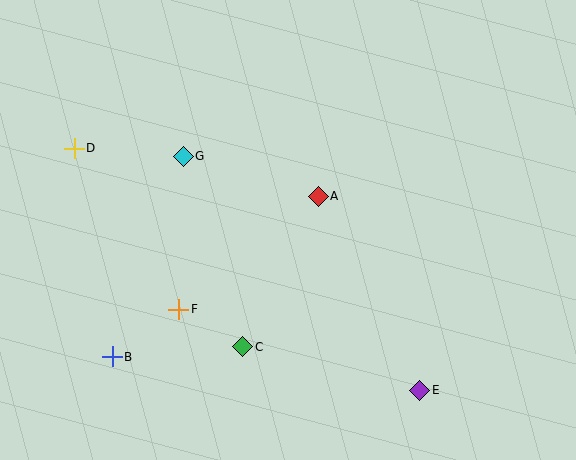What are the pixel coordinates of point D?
Point D is at (74, 148).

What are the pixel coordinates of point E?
Point E is at (419, 390).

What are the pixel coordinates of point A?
Point A is at (318, 196).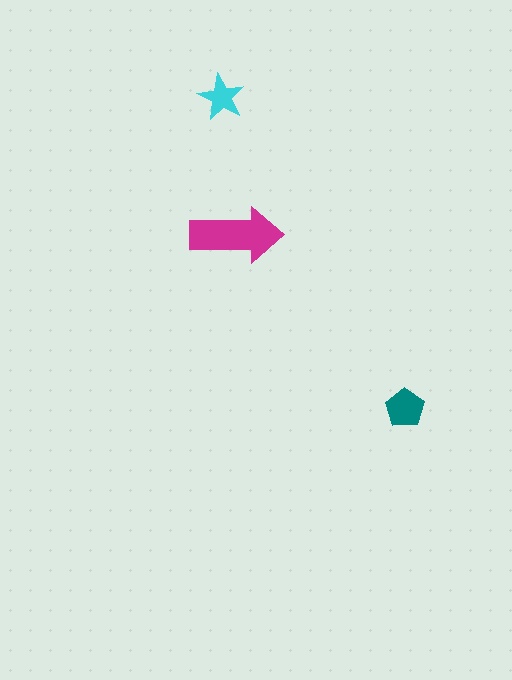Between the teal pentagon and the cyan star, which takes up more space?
The teal pentagon.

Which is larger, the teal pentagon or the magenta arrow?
The magenta arrow.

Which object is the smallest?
The cyan star.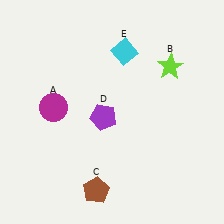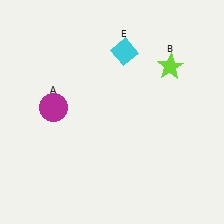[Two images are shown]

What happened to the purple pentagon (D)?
The purple pentagon (D) was removed in Image 2. It was in the bottom-left area of Image 1.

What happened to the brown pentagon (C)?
The brown pentagon (C) was removed in Image 2. It was in the bottom-left area of Image 1.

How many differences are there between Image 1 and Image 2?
There are 2 differences between the two images.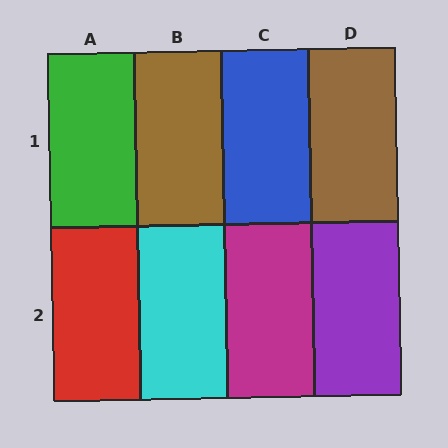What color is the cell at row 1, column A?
Green.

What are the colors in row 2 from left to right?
Red, cyan, magenta, purple.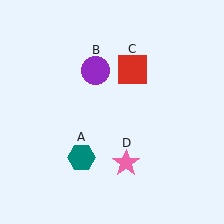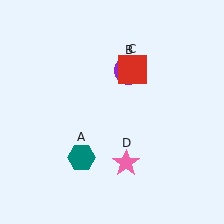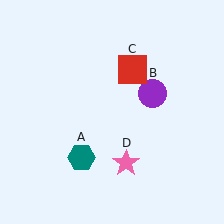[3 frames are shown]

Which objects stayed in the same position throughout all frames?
Teal hexagon (object A) and red square (object C) and pink star (object D) remained stationary.